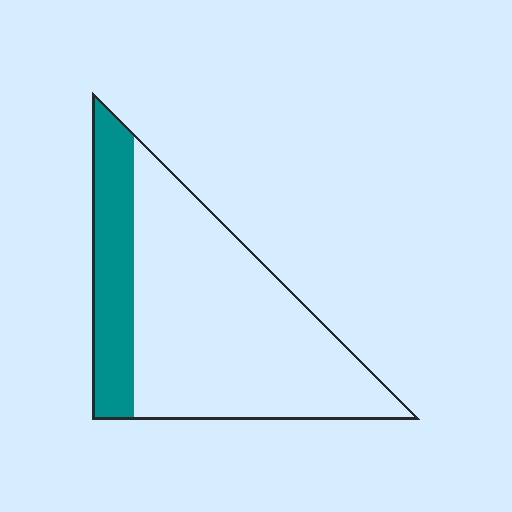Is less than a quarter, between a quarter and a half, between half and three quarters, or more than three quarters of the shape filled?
Less than a quarter.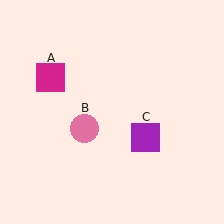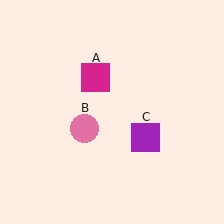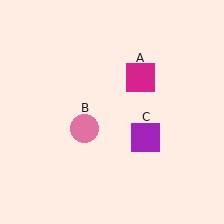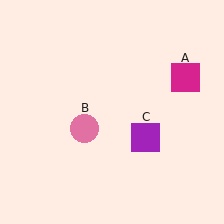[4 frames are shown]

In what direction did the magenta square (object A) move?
The magenta square (object A) moved right.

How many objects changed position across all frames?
1 object changed position: magenta square (object A).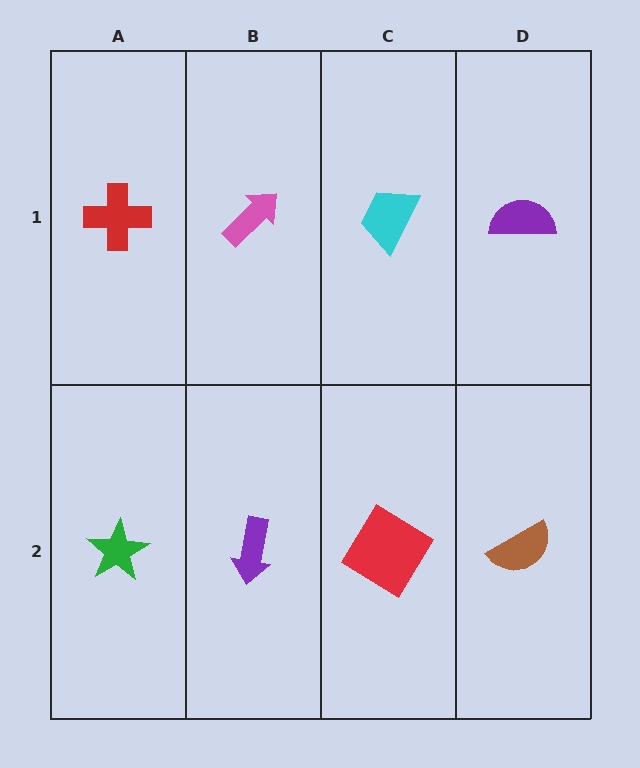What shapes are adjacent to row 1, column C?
A red diamond (row 2, column C), a pink arrow (row 1, column B), a purple semicircle (row 1, column D).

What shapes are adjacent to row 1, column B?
A purple arrow (row 2, column B), a red cross (row 1, column A), a cyan trapezoid (row 1, column C).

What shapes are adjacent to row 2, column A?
A red cross (row 1, column A), a purple arrow (row 2, column B).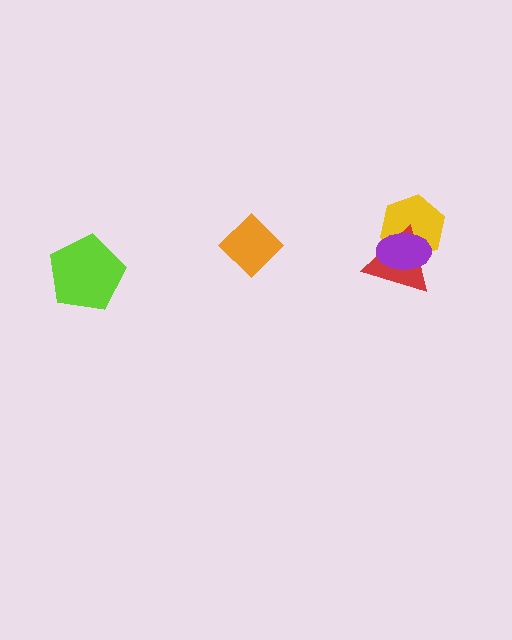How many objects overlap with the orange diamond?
0 objects overlap with the orange diamond.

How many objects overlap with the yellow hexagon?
2 objects overlap with the yellow hexagon.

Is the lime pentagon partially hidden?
No, no other shape covers it.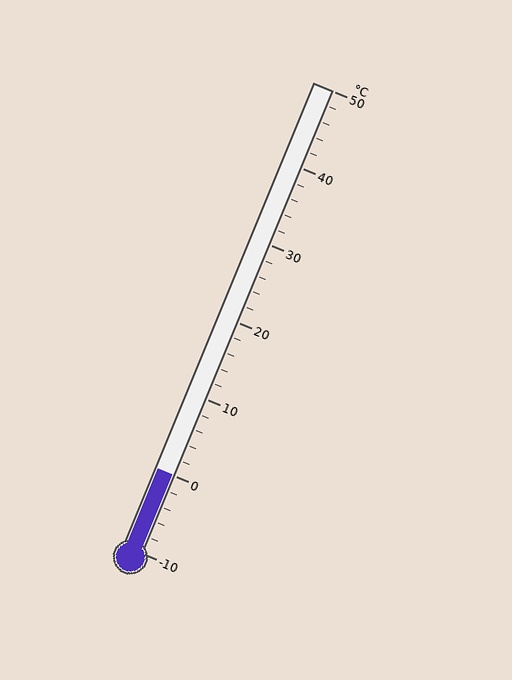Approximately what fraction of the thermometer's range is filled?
The thermometer is filled to approximately 15% of its range.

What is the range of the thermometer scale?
The thermometer scale ranges from -10°C to 50°C.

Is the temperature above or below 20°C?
The temperature is below 20°C.